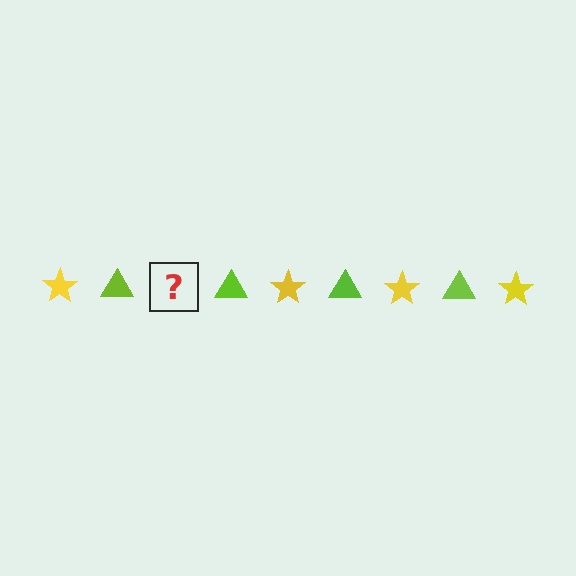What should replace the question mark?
The question mark should be replaced with a yellow star.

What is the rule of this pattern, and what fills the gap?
The rule is that the pattern alternates between yellow star and lime triangle. The gap should be filled with a yellow star.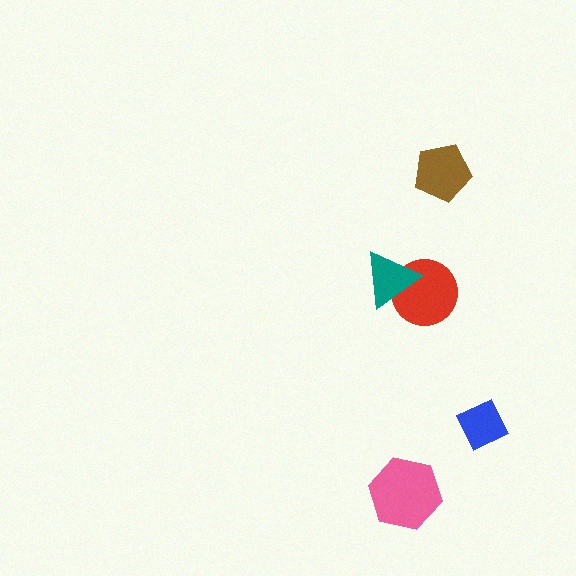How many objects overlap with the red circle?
1 object overlaps with the red circle.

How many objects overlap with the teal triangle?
1 object overlaps with the teal triangle.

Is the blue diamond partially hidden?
No, no other shape covers it.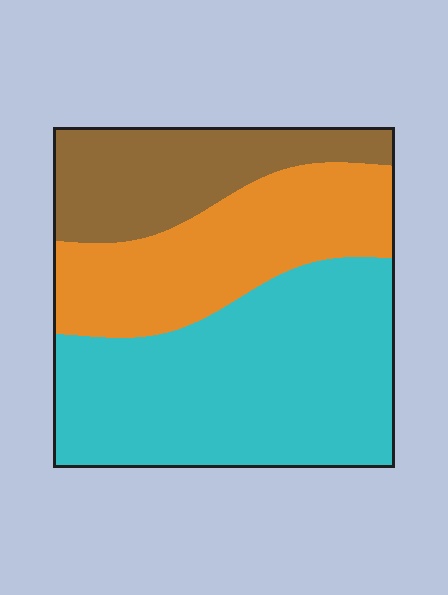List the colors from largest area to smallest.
From largest to smallest: cyan, orange, brown.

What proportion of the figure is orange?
Orange covers about 30% of the figure.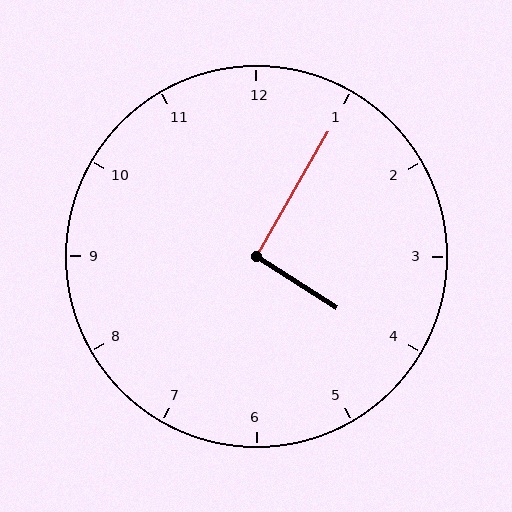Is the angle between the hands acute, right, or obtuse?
It is right.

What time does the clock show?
4:05.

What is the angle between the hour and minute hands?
Approximately 92 degrees.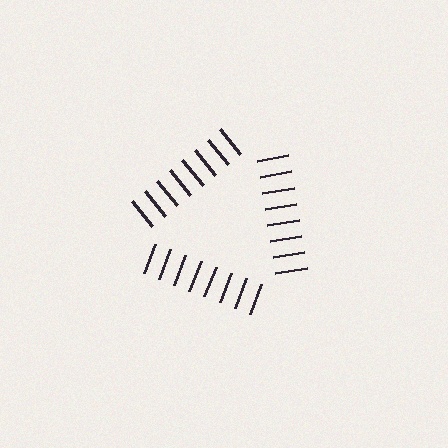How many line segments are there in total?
24 — 8 along each of the 3 edges.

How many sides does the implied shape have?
3 sides — the line-ends trace a triangle.